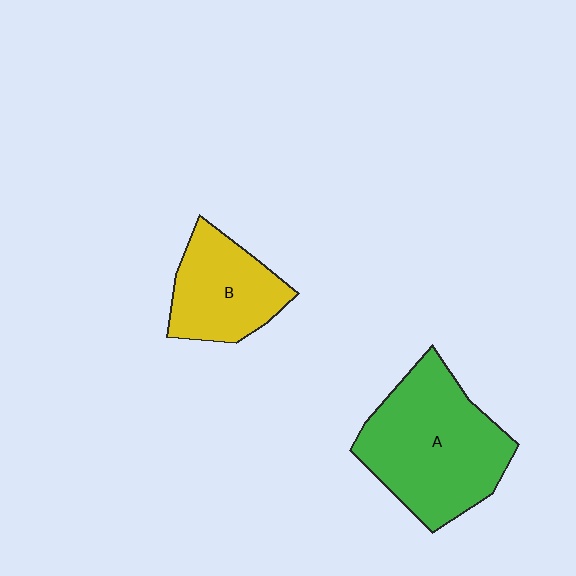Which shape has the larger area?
Shape A (green).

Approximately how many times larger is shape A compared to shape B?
Approximately 1.7 times.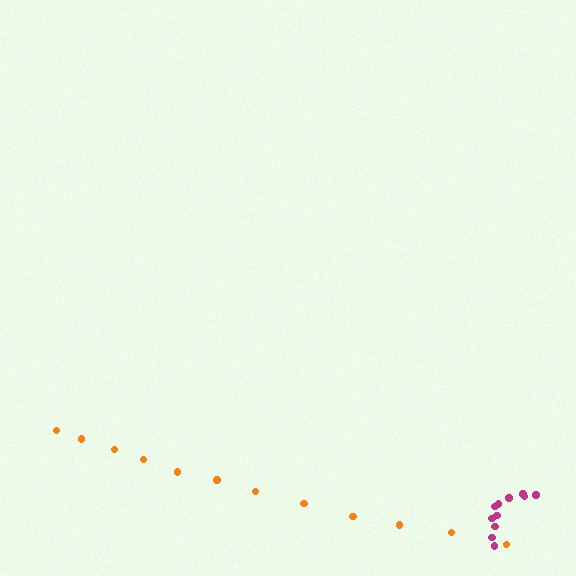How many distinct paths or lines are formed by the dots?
There are 2 distinct paths.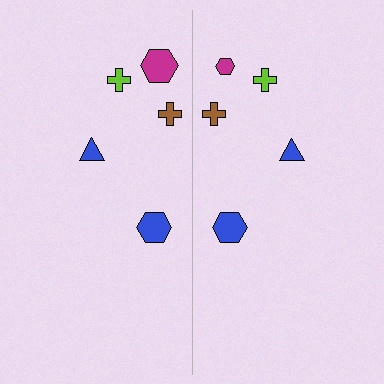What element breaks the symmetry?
The magenta hexagon on the right side has a different size than its mirror counterpart.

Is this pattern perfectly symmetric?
No, the pattern is not perfectly symmetric. The magenta hexagon on the right side has a different size than its mirror counterpart.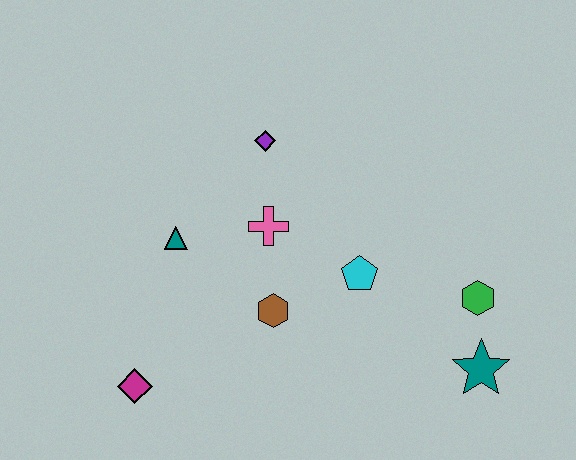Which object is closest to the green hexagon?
The teal star is closest to the green hexagon.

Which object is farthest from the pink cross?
The teal star is farthest from the pink cross.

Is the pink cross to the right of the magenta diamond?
Yes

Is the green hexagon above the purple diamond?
No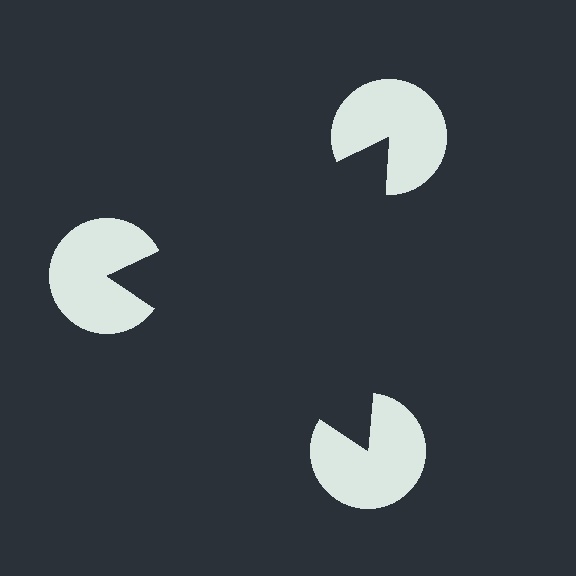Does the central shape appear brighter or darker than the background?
It typically appears slightly darker than the background, even though no actual brightness change is drawn.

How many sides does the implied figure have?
3 sides.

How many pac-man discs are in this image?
There are 3 — one at each vertex of the illusory triangle.